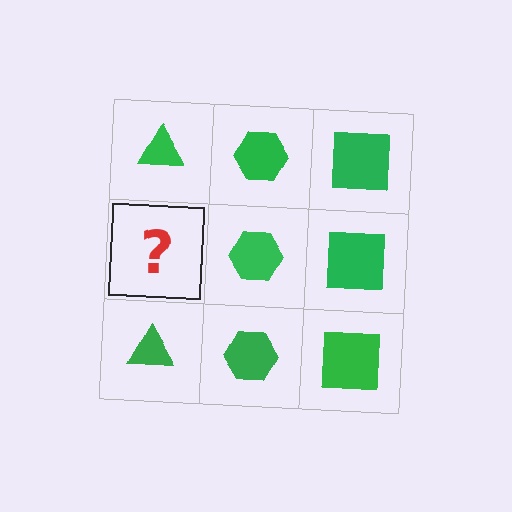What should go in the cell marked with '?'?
The missing cell should contain a green triangle.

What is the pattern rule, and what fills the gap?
The rule is that each column has a consistent shape. The gap should be filled with a green triangle.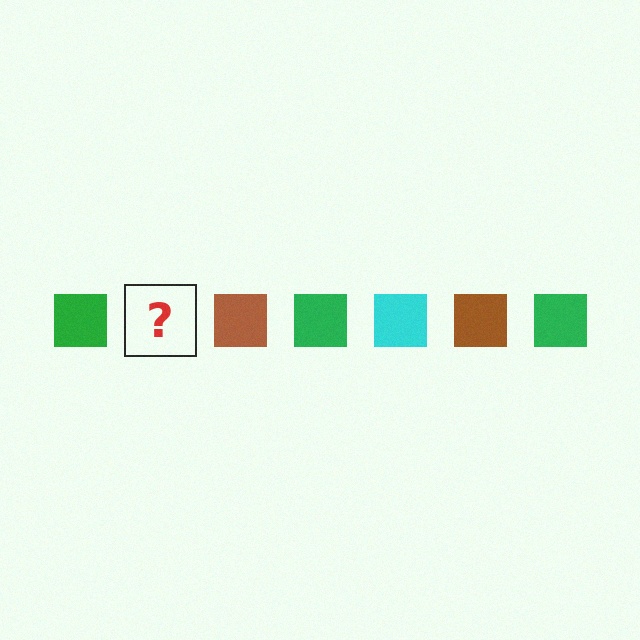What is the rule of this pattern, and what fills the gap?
The rule is that the pattern cycles through green, cyan, brown squares. The gap should be filled with a cyan square.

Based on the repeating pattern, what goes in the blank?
The blank should be a cyan square.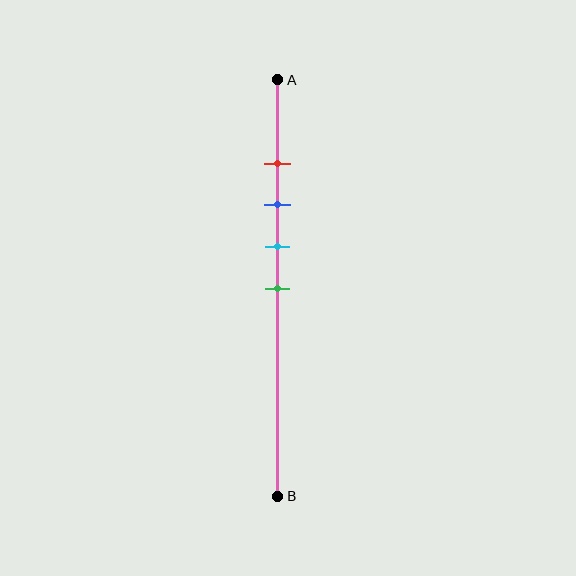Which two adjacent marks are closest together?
The red and blue marks are the closest adjacent pair.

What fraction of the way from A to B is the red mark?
The red mark is approximately 20% (0.2) of the way from A to B.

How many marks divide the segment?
There are 4 marks dividing the segment.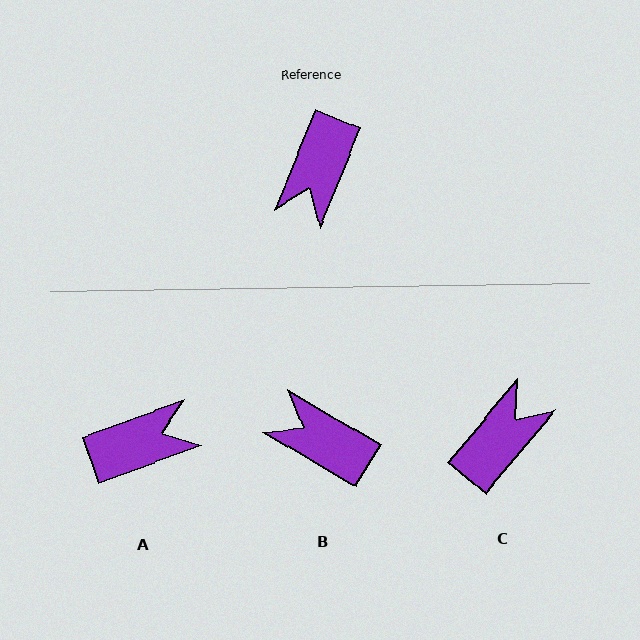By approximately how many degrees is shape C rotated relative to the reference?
Approximately 162 degrees counter-clockwise.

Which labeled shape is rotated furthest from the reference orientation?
C, about 162 degrees away.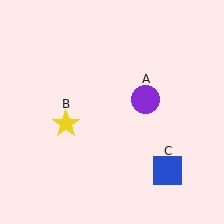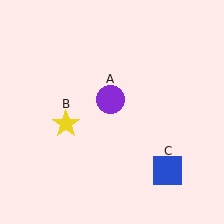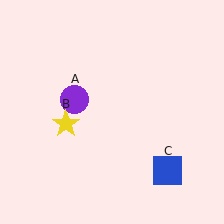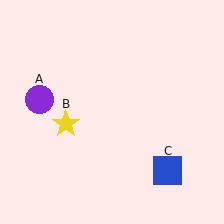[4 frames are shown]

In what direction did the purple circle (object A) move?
The purple circle (object A) moved left.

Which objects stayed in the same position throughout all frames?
Yellow star (object B) and blue square (object C) remained stationary.